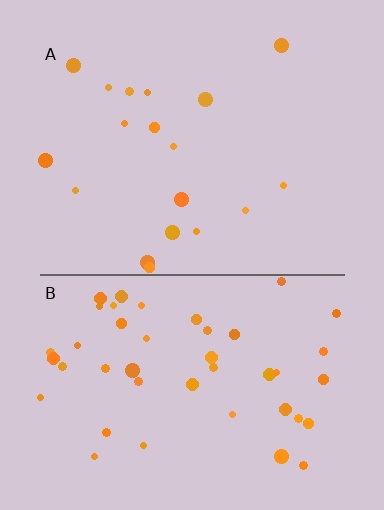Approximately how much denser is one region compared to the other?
Approximately 2.4× — region B over region A.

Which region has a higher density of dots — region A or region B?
B (the bottom).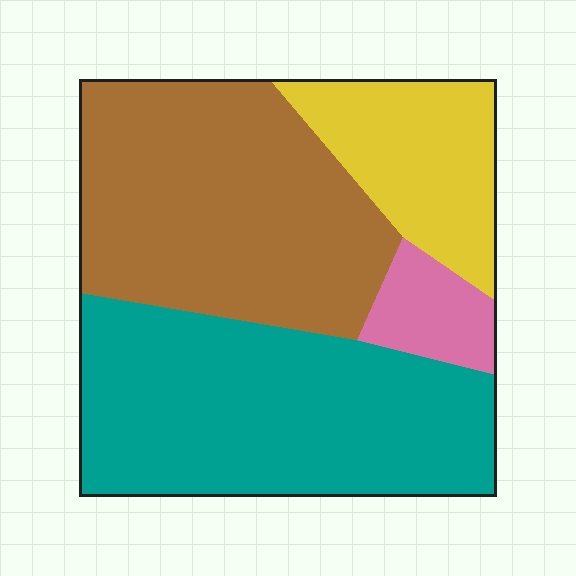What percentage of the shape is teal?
Teal takes up between a third and a half of the shape.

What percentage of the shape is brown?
Brown takes up between a quarter and a half of the shape.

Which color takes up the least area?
Pink, at roughly 5%.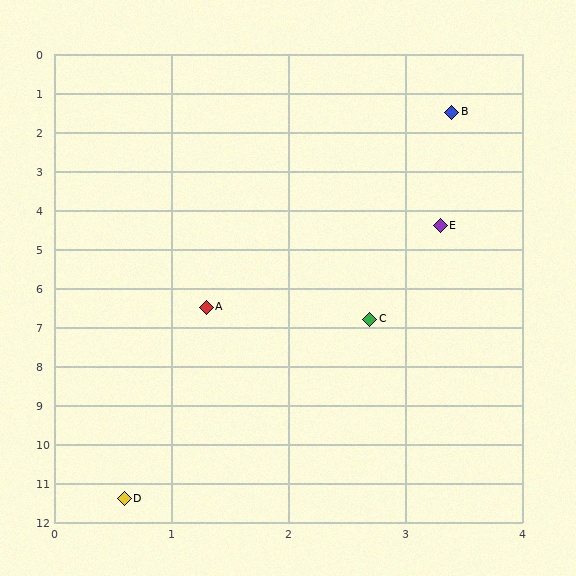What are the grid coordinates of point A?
Point A is at approximately (1.3, 6.5).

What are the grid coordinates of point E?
Point E is at approximately (3.3, 4.4).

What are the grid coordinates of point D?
Point D is at approximately (0.6, 11.4).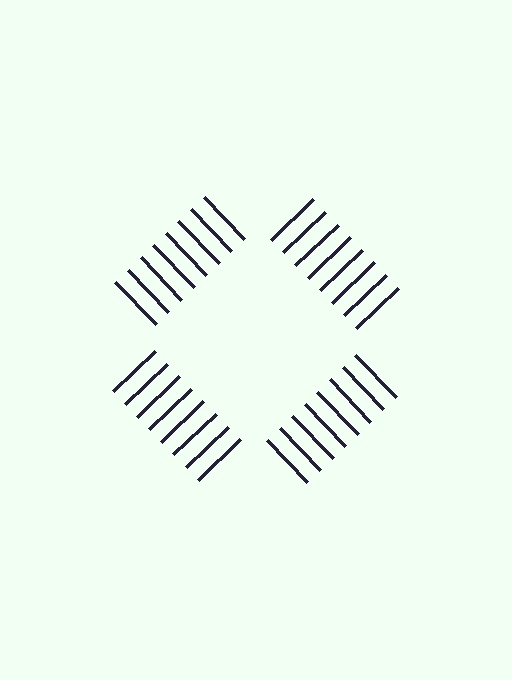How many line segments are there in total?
32 — 8 along each of the 4 edges.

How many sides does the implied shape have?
4 sides — the line-ends trace a square.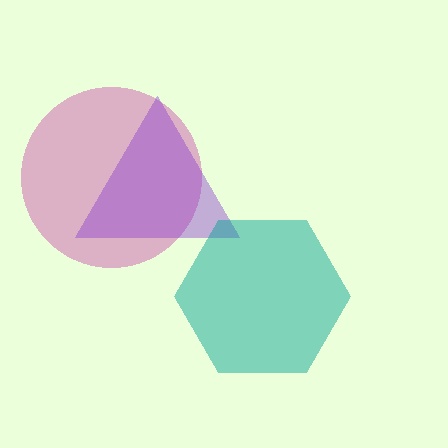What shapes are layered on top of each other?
The layered shapes are: a magenta circle, a purple triangle, a teal hexagon.